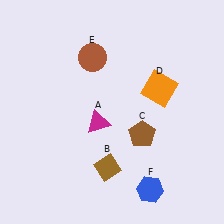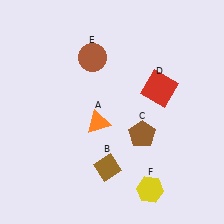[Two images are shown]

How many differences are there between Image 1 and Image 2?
There are 3 differences between the two images.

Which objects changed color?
A changed from magenta to orange. D changed from orange to red. F changed from blue to yellow.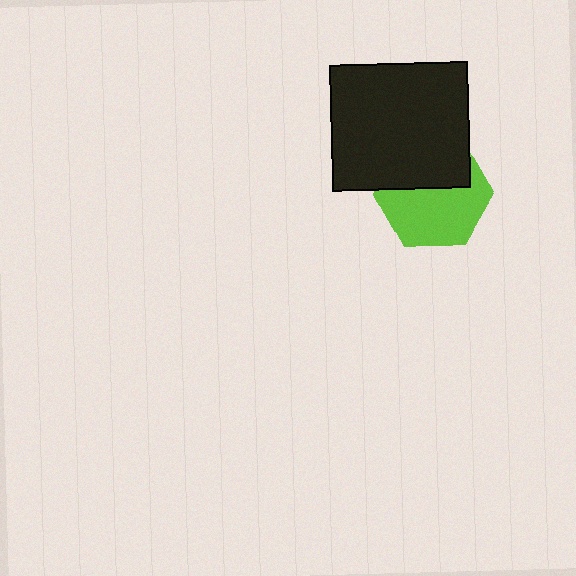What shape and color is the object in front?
The object in front is a black rectangle.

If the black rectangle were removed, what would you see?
You would see the complete lime hexagon.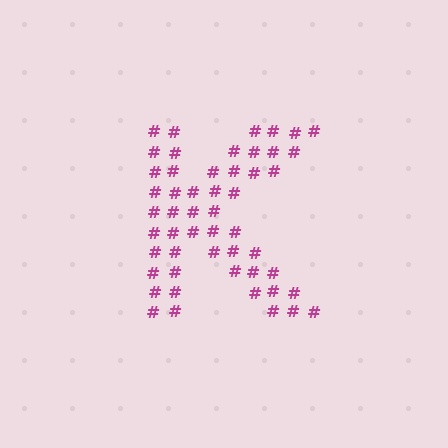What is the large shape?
The large shape is the letter K.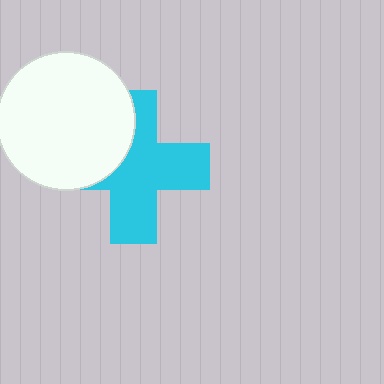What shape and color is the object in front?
The object in front is a white circle.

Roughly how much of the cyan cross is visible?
Most of it is visible (roughly 67%).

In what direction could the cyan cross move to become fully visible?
The cyan cross could move right. That would shift it out from behind the white circle entirely.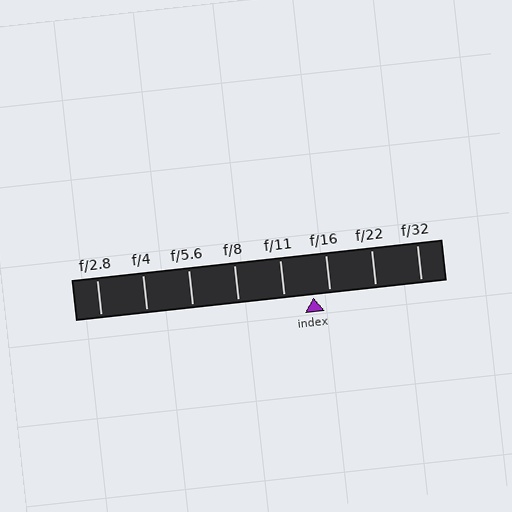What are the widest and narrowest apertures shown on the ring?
The widest aperture shown is f/2.8 and the narrowest is f/32.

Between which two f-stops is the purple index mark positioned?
The index mark is between f/11 and f/16.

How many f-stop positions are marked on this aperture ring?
There are 8 f-stop positions marked.